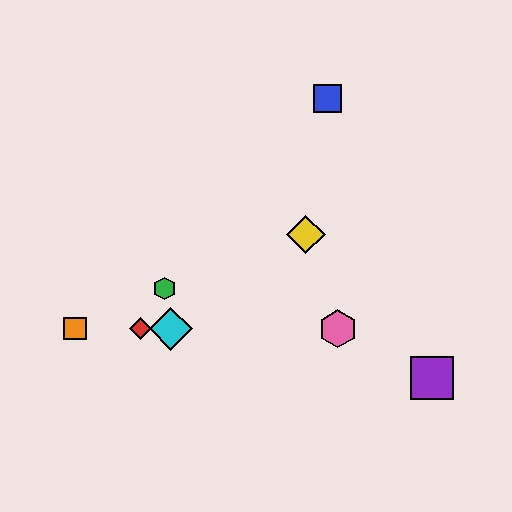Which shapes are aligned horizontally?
The red diamond, the orange square, the cyan diamond, the pink hexagon are aligned horizontally.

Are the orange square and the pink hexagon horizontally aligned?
Yes, both are at y≈329.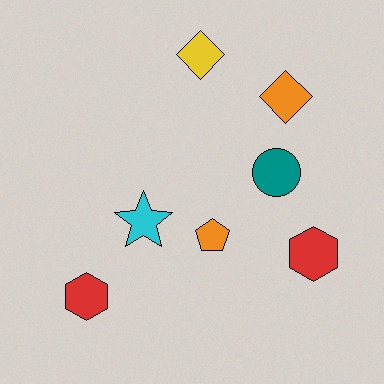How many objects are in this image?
There are 7 objects.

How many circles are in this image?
There is 1 circle.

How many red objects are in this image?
There are 2 red objects.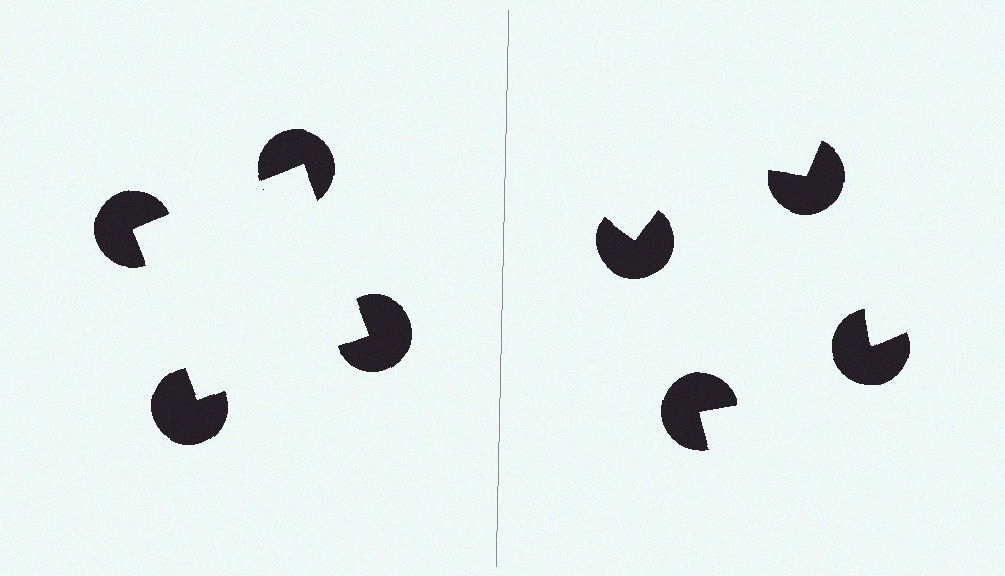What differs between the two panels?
The pac-man discs are positioned identically on both sides; only the wedge orientations differ. On the left they align to a square; on the right they are misaligned.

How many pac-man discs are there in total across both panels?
8 — 4 on each side.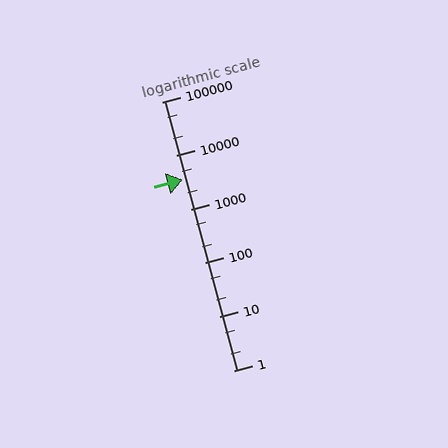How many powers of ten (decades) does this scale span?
The scale spans 5 decades, from 1 to 100000.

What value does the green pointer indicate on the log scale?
The pointer indicates approximately 3600.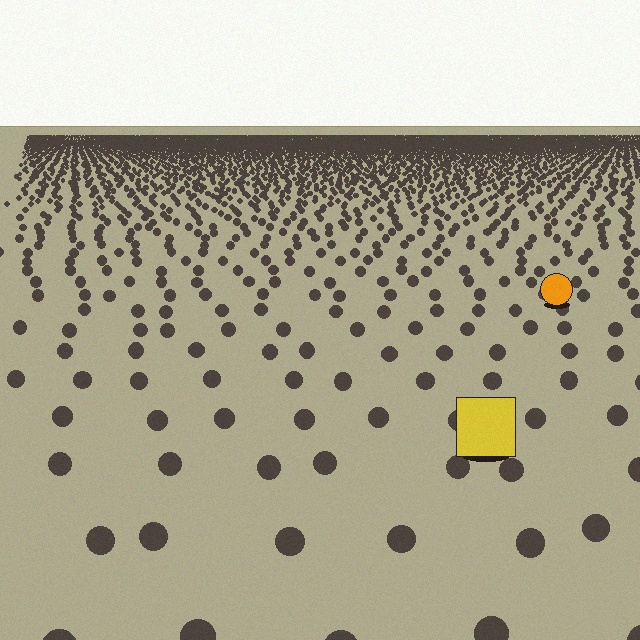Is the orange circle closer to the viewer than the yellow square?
No. The yellow square is closer — you can tell from the texture gradient: the ground texture is coarser near it.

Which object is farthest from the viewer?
The orange circle is farthest from the viewer. It appears smaller and the ground texture around it is denser.